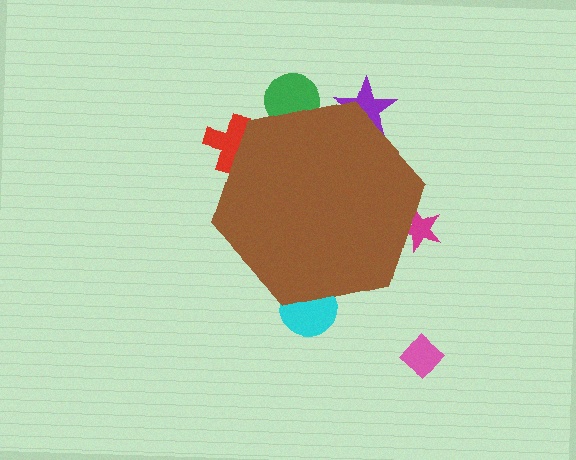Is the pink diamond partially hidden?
No, the pink diamond is fully visible.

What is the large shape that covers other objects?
A brown hexagon.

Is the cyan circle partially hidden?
Yes, the cyan circle is partially hidden behind the brown hexagon.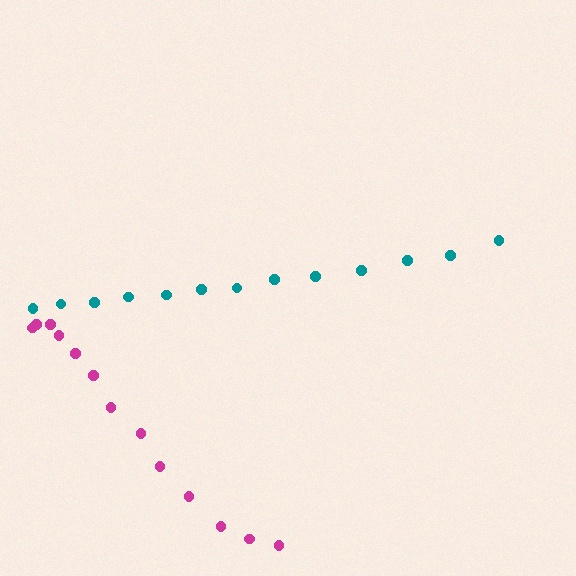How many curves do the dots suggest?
There are 2 distinct paths.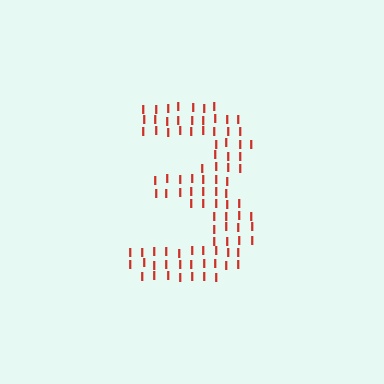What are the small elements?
The small elements are letter I's.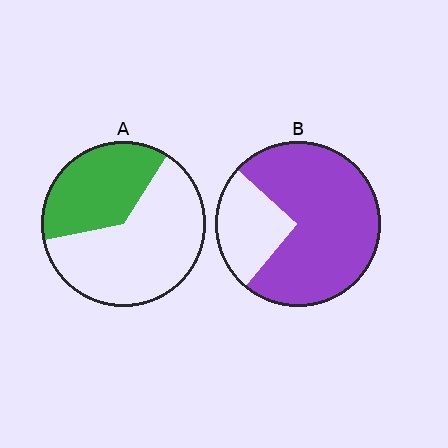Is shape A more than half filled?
No.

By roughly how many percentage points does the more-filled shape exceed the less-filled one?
By roughly 35 percentage points (B over A).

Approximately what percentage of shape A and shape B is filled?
A is approximately 35% and B is approximately 75%.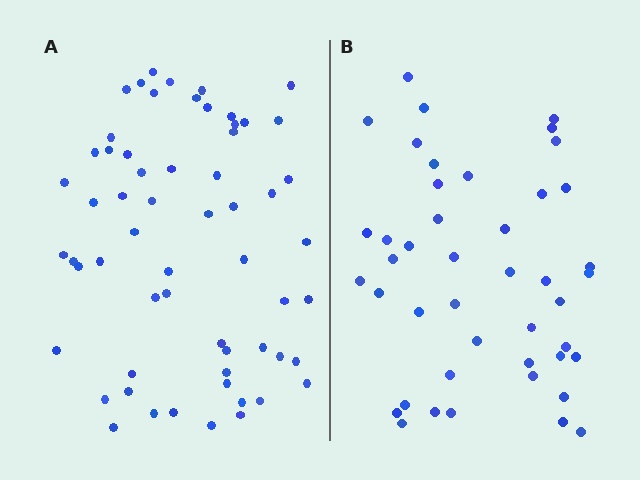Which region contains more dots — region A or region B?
Region A (the left region) has more dots.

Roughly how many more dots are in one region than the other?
Region A has approximately 15 more dots than region B.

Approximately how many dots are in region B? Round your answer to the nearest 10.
About 40 dots. (The exact count is 44, which rounds to 40.)